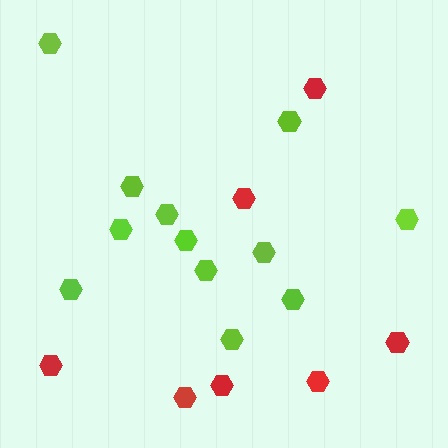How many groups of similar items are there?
There are 2 groups: one group of red hexagons (7) and one group of lime hexagons (12).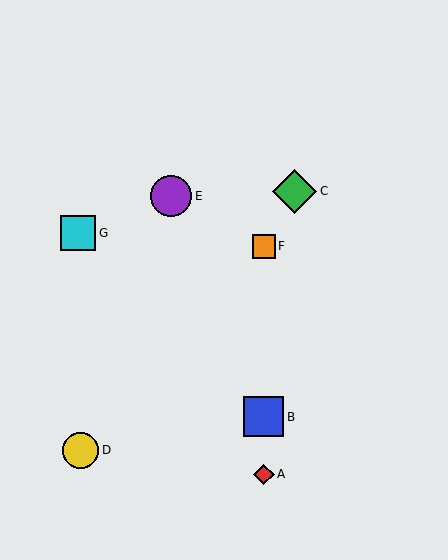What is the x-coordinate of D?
Object D is at x≈81.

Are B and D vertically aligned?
No, B is at x≈264 and D is at x≈81.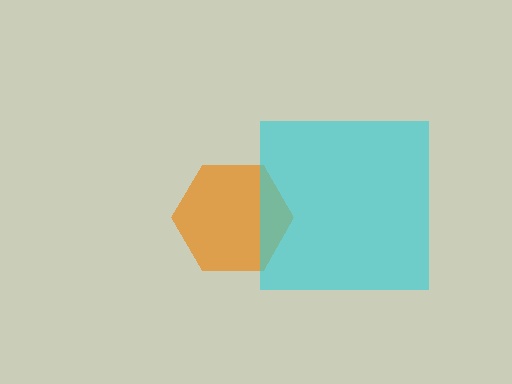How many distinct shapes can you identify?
There are 2 distinct shapes: an orange hexagon, a cyan square.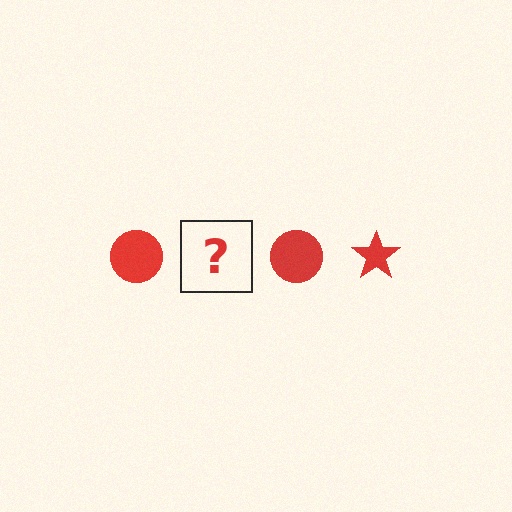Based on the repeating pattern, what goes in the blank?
The blank should be a red star.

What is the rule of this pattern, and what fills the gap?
The rule is that the pattern cycles through circle, star shapes in red. The gap should be filled with a red star.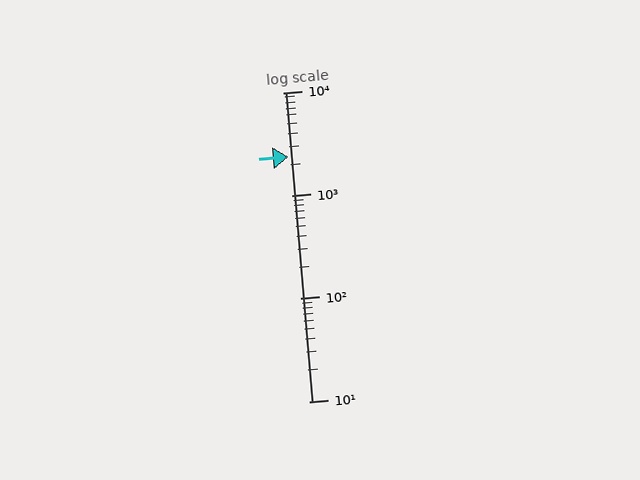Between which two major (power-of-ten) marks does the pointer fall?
The pointer is between 1000 and 10000.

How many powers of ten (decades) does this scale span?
The scale spans 3 decades, from 10 to 10000.